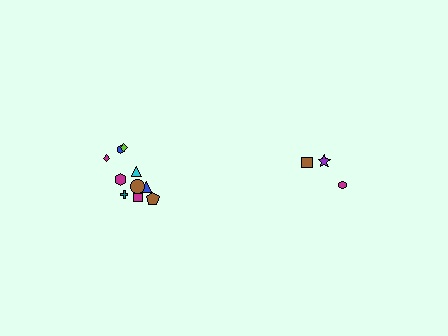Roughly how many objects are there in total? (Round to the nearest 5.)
Roughly 15 objects in total.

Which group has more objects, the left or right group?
The left group.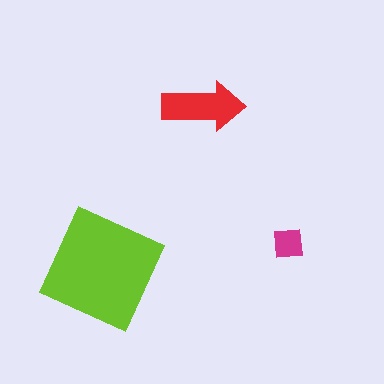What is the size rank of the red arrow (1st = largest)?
2nd.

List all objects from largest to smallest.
The lime square, the red arrow, the magenta square.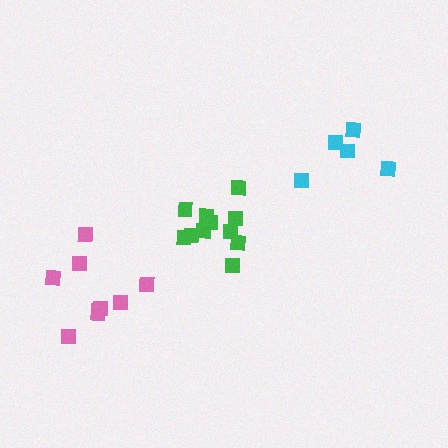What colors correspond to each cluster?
The clusters are colored: green, cyan, pink.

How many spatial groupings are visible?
There are 3 spatial groupings.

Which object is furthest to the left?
The pink cluster is leftmost.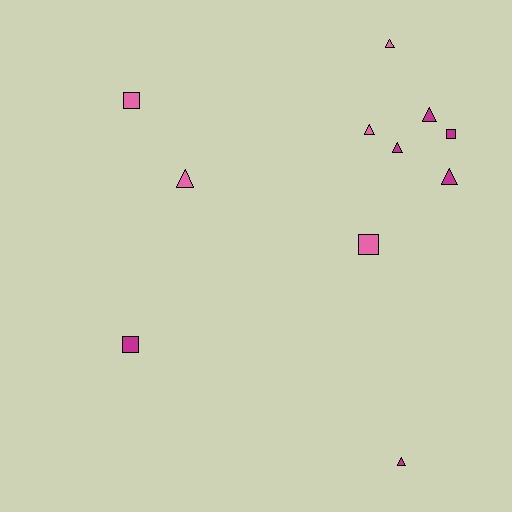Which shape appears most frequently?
Triangle, with 7 objects.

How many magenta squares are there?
There are 2 magenta squares.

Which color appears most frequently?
Magenta, with 6 objects.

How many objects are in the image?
There are 11 objects.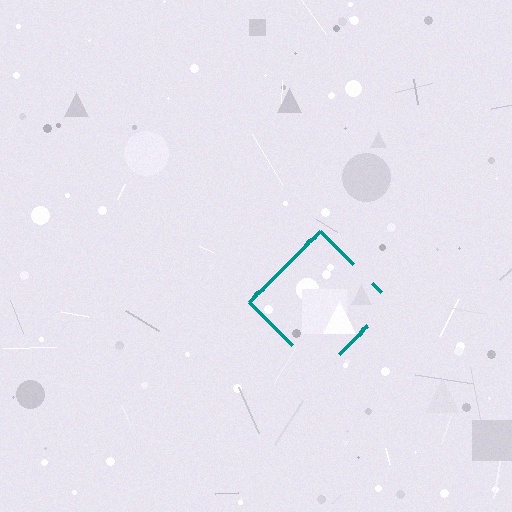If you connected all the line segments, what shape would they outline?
They would outline a diamond.